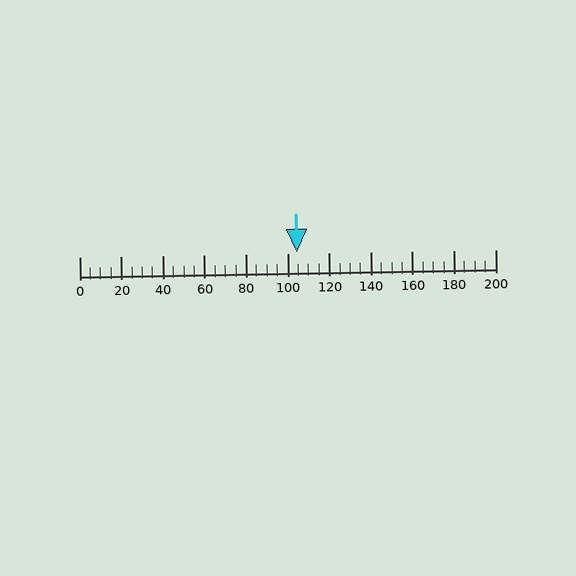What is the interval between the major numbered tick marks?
The major tick marks are spaced 20 units apart.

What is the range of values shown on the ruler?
The ruler shows values from 0 to 200.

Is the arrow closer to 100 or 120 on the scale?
The arrow is closer to 100.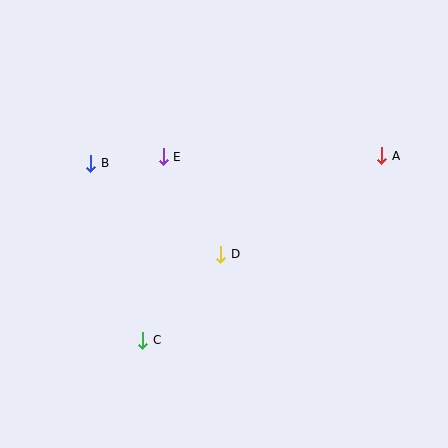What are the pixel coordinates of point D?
Point D is at (221, 254).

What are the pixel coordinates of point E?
Point E is at (163, 157).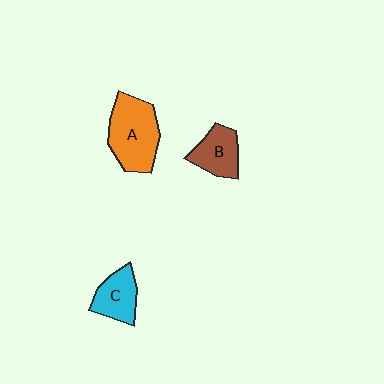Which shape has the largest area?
Shape A (orange).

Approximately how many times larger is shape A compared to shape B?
Approximately 1.7 times.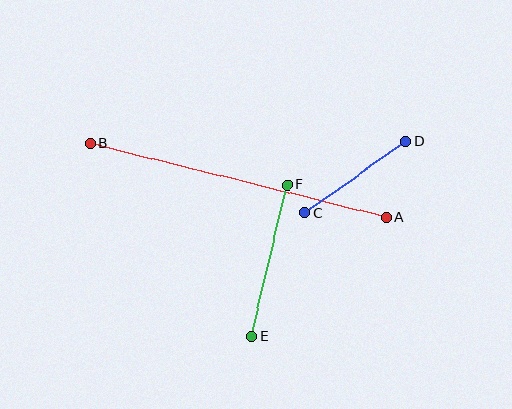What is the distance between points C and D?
The distance is approximately 124 pixels.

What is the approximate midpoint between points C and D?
The midpoint is at approximately (355, 177) pixels.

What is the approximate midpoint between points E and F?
The midpoint is at approximately (269, 261) pixels.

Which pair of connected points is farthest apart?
Points A and B are farthest apart.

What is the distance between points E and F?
The distance is approximately 156 pixels.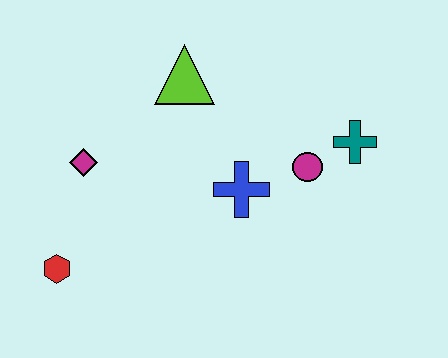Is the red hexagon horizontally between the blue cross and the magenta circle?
No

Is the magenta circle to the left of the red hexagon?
No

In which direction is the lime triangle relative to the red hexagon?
The lime triangle is above the red hexagon.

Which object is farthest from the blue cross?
The red hexagon is farthest from the blue cross.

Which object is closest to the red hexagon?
The magenta diamond is closest to the red hexagon.